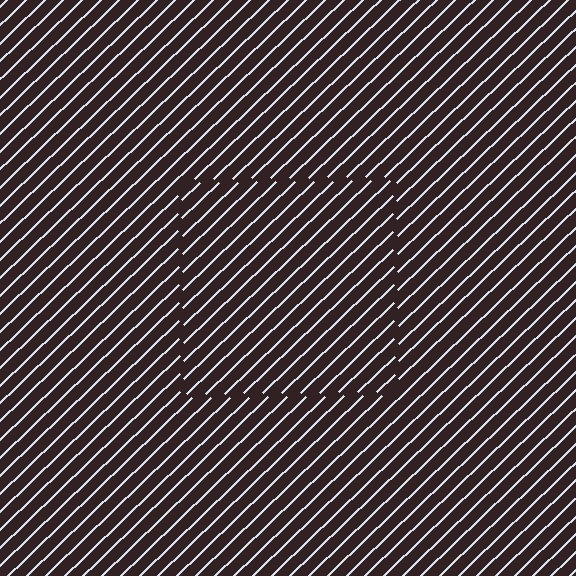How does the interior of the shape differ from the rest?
The interior of the shape contains the same grating, shifted by half a period — the contour is defined by the phase discontinuity where line-ends from the inner and outer gratings abut.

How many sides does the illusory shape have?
4 sides — the line-ends trace a square.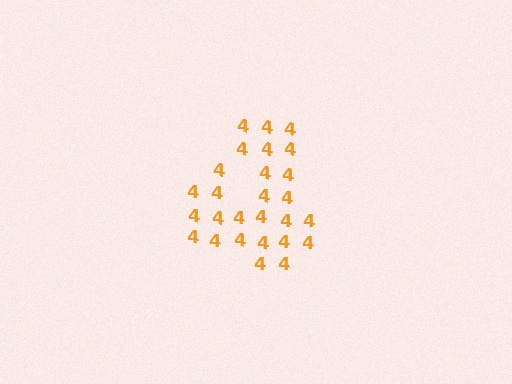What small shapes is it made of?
It is made of small digit 4's.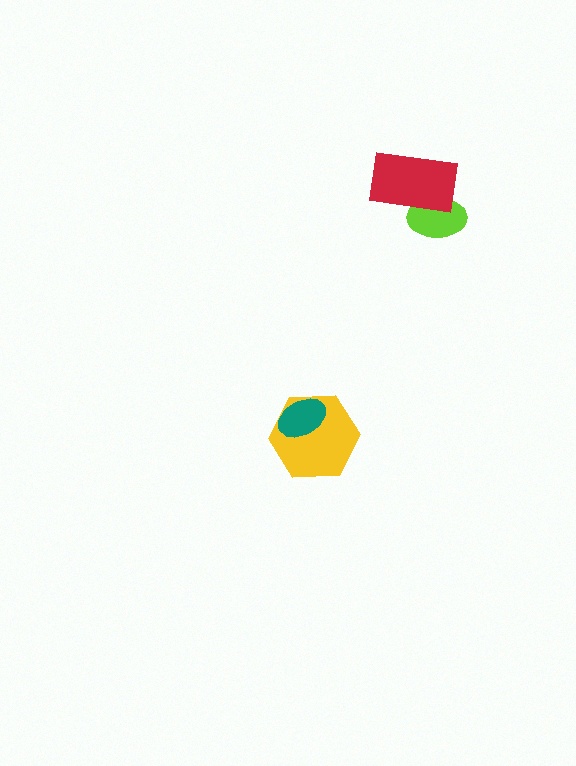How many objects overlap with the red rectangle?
1 object overlaps with the red rectangle.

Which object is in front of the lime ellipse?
The red rectangle is in front of the lime ellipse.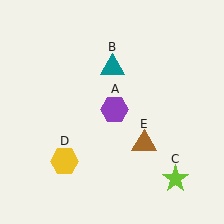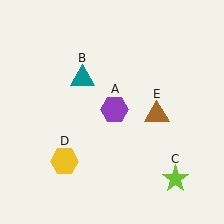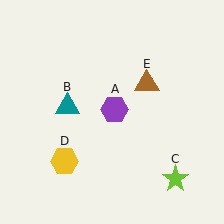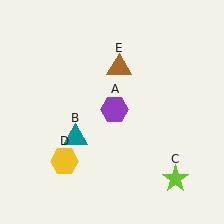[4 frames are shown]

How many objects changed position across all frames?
2 objects changed position: teal triangle (object B), brown triangle (object E).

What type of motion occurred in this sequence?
The teal triangle (object B), brown triangle (object E) rotated counterclockwise around the center of the scene.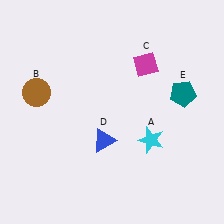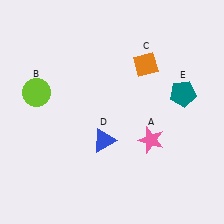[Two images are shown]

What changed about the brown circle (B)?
In Image 1, B is brown. In Image 2, it changed to lime.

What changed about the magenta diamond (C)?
In Image 1, C is magenta. In Image 2, it changed to orange.